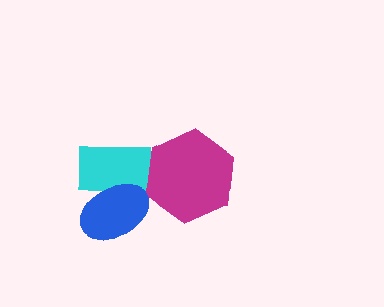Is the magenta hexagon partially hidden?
No, no other shape covers it.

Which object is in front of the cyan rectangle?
The blue ellipse is in front of the cyan rectangle.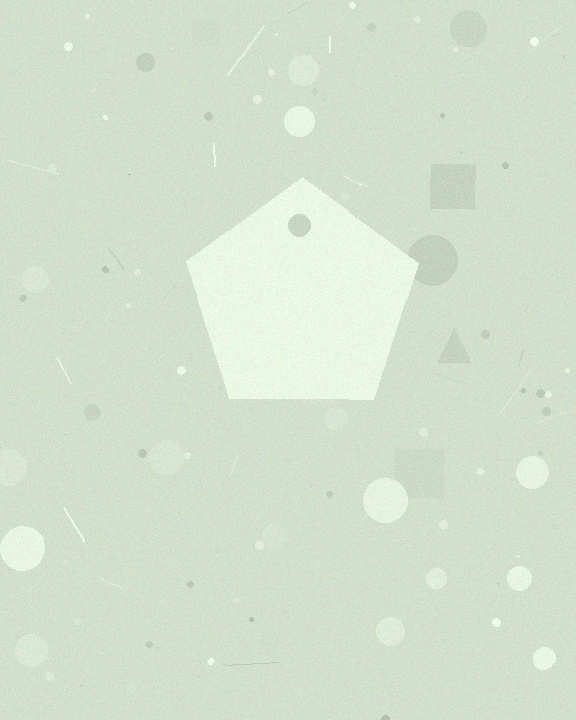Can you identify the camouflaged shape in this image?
The camouflaged shape is a pentagon.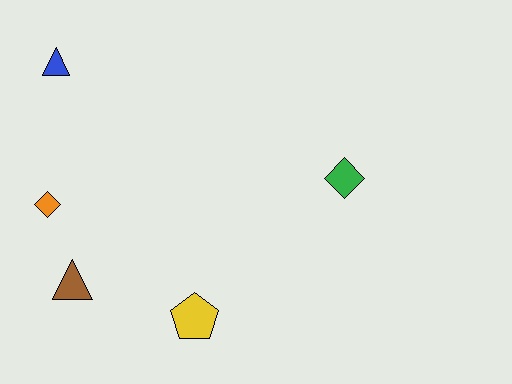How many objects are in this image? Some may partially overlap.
There are 5 objects.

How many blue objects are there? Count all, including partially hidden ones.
There is 1 blue object.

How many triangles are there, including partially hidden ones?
There are 2 triangles.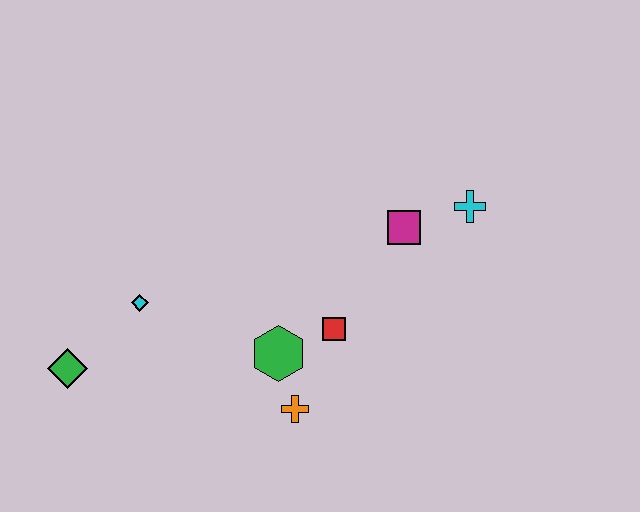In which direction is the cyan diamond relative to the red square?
The cyan diamond is to the left of the red square.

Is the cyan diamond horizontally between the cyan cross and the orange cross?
No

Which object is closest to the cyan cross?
The magenta square is closest to the cyan cross.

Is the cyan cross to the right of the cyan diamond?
Yes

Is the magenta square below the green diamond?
No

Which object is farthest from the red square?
The green diamond is farthest from the red square.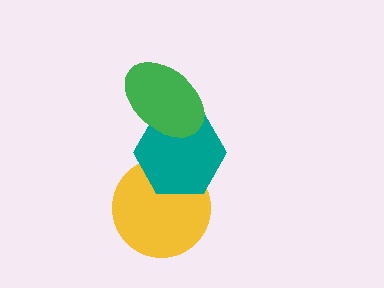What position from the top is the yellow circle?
The yellow circle is 3rd from the top.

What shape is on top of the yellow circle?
The teal hexagon is on top of the yellow circle.